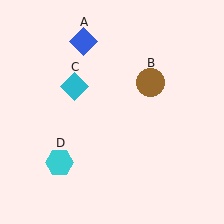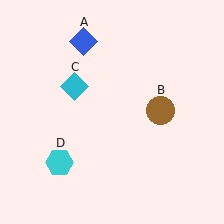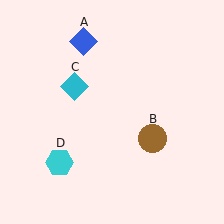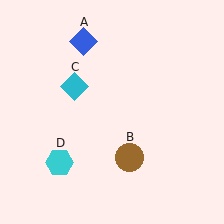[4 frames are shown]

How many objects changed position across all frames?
1 object changed position: brown circle (object B).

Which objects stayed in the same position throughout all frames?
Blue diamond (object A) and cyan diamond (object C) and cyan hexagon (object D) remained stationary.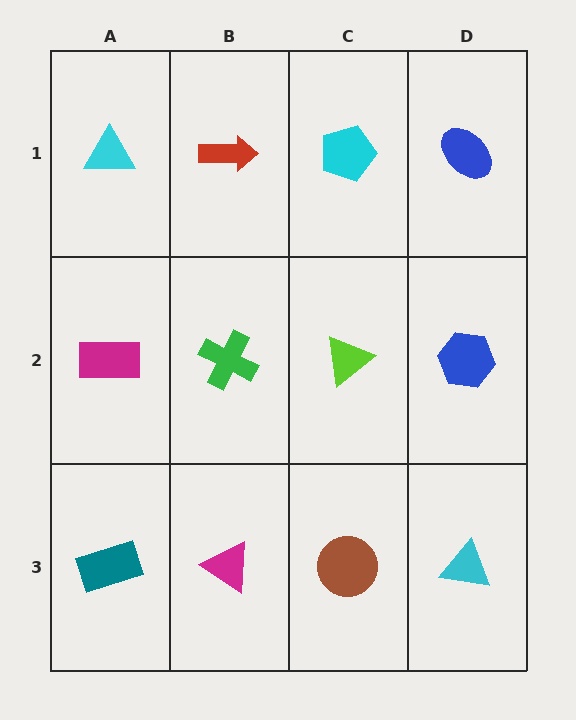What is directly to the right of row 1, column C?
A blue ellipse.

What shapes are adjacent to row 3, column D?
A blue hexagon (row 2, column D), a brown circle (row 3, column C).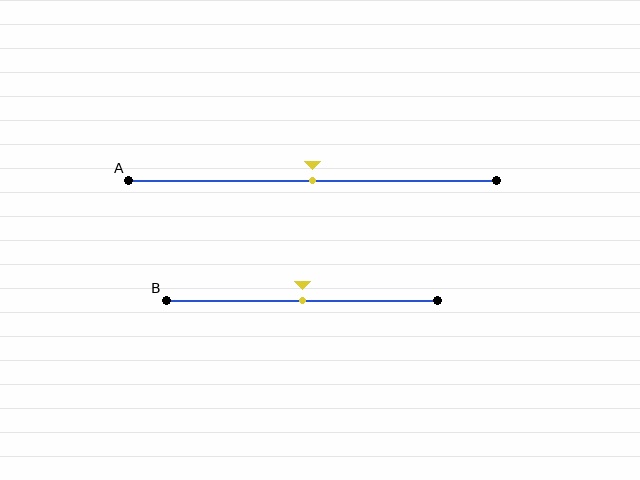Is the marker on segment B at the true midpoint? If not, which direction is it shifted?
Yes, the marker on segment B is at the true midpoint.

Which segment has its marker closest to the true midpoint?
Segment A has its marker closest to the true midpoint.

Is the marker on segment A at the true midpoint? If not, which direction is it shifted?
Yes, the marker on segment A is at the true midpoint.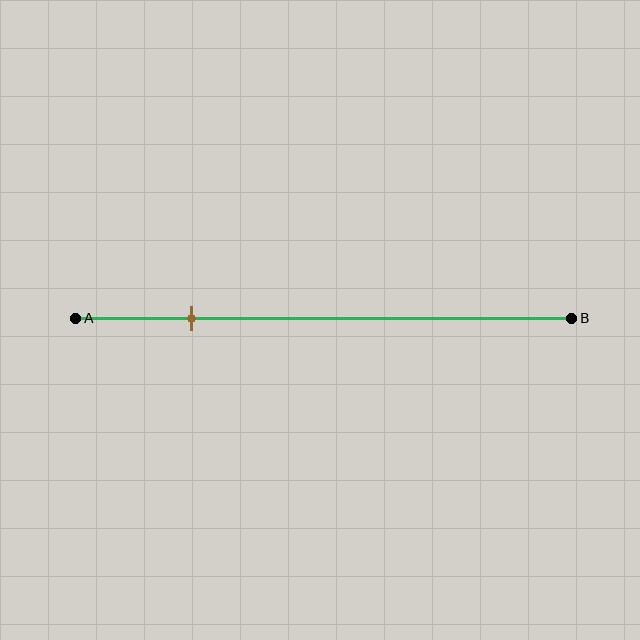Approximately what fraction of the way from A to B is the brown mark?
The brown mark is approximately 25% of the way from A to B.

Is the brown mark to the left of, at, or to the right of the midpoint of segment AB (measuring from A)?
The brown mark is to the left of the midpoint of segment AB.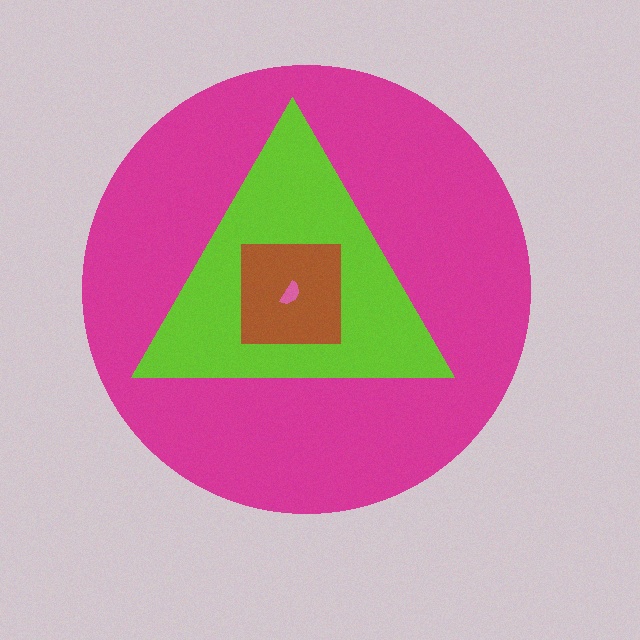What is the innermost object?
The pink semicircle.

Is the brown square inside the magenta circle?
Yes.